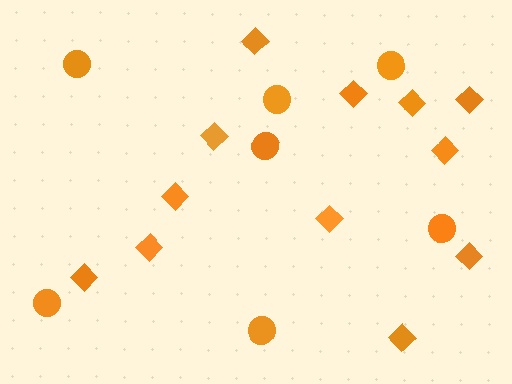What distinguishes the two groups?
There are 2 groups: one group of diamonds (12) and one group of circles (7).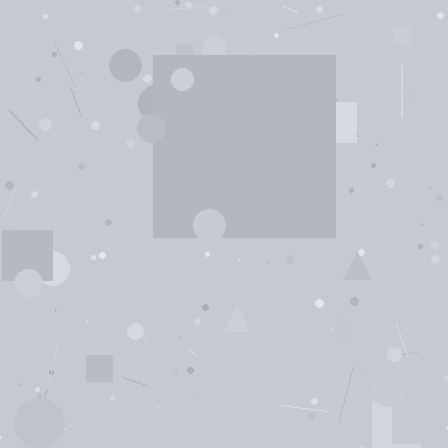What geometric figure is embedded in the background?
A square is embedded in the background.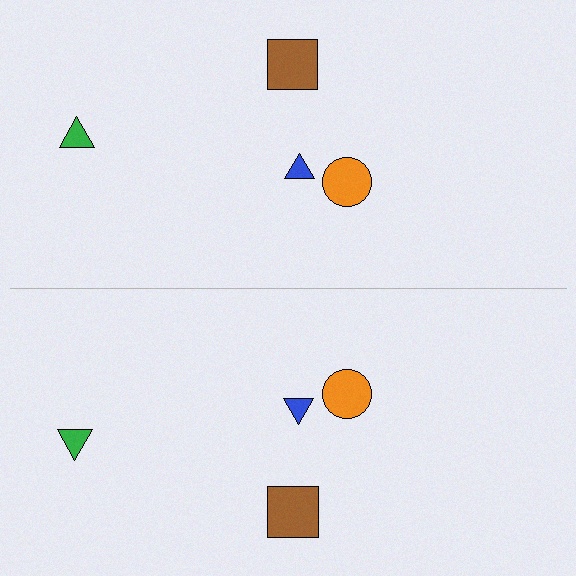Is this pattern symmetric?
Yes, this pattern has bilateral (reflection) symmetry.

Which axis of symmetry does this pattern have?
The pattern has a horizontal axis of symmetry running through the center of the image.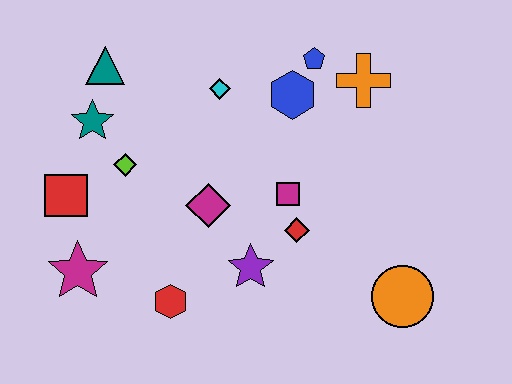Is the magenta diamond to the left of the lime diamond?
No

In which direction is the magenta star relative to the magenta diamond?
The magenta star is to the left of the magenta diamond.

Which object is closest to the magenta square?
The red diamond is closest to the magenta square.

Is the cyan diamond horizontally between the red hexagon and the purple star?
Yes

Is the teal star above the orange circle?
Yes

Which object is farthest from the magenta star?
The orange cross is farthest from the magenta star.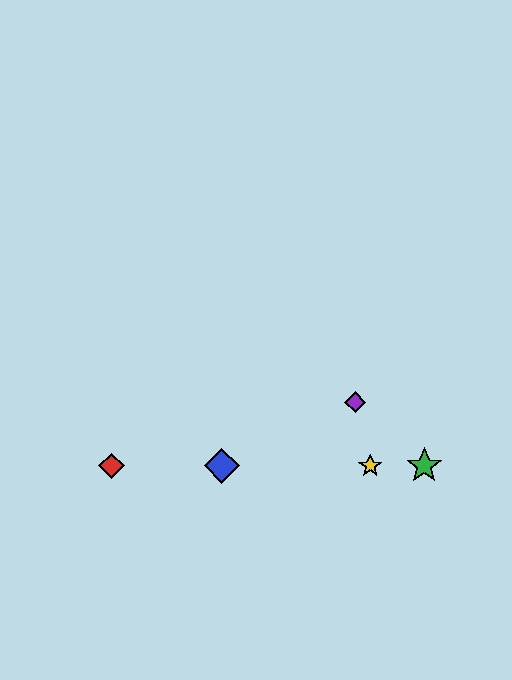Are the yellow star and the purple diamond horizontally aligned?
No, the yellow star is at y≈466 and the purple diamond is at y≈402.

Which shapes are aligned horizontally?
The red diamond, the blue diamond, the green star, the yellow star are aligned horizontally.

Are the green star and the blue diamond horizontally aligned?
Yes, both are at y≈466.